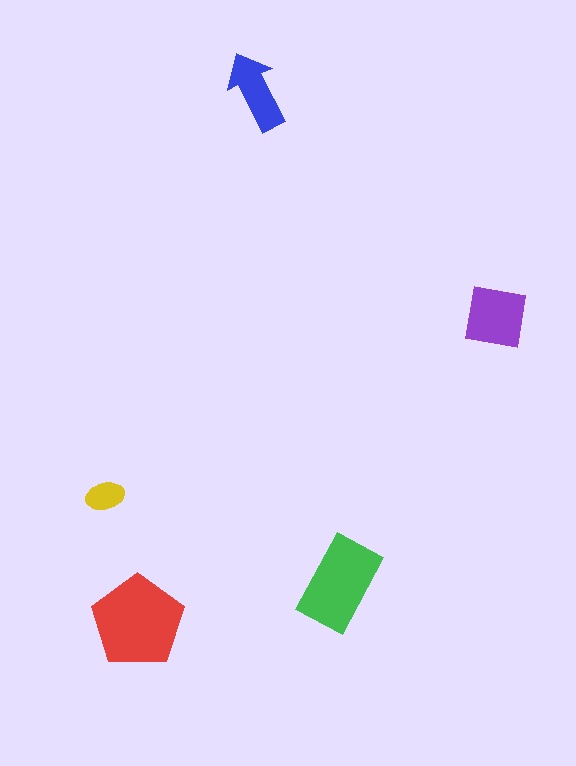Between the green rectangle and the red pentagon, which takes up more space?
The red pentagon.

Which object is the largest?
The red pentagon.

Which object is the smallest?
The yellow ellipse.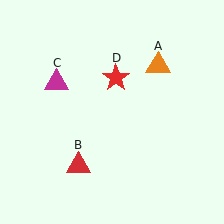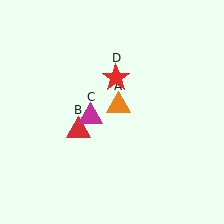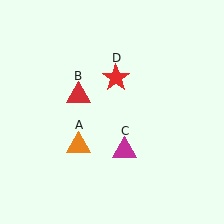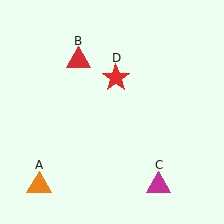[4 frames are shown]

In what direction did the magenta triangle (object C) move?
The magenta triangle (object C) moved down and to the right.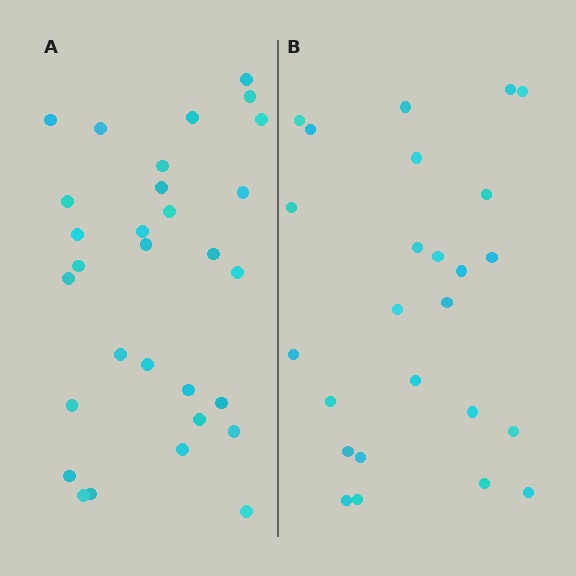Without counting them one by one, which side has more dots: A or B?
Region A (the left region) has more dots.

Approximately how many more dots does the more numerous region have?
Region A has about 5 more dots than region B.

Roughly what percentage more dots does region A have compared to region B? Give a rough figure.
About 20% more.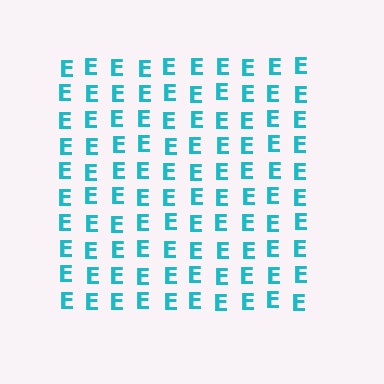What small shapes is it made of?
It is made of small letter E's.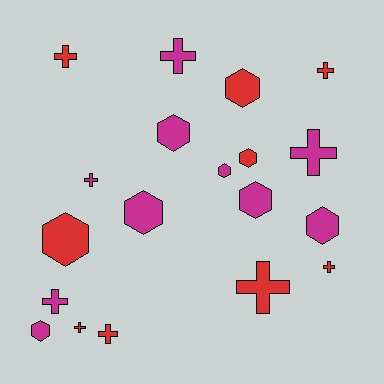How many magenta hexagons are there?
There are 6 magenta hexagons.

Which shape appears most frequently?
Cross, with 10 objects.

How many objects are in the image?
There are 19 objects.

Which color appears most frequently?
Magenta, with 10 objects.